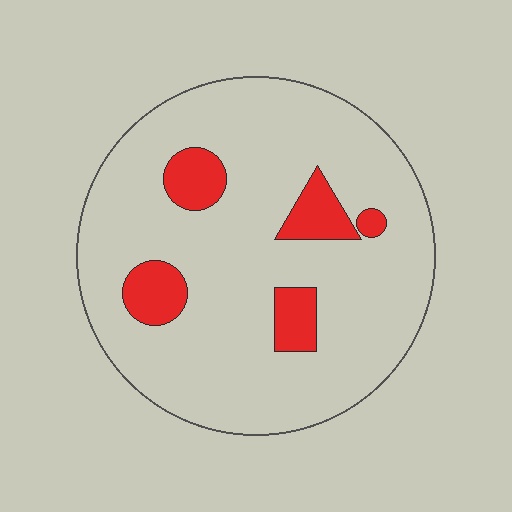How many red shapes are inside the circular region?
5.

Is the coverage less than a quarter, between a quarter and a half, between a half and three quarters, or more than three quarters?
Less than a quarter.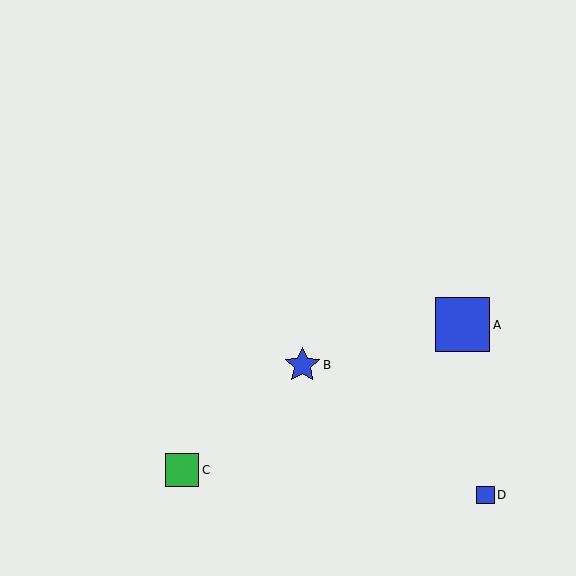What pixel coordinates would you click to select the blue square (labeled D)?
Click at (485, 495) to select the blue square D.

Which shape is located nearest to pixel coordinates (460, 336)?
The blue square (labeled A) at (463, 325) is nearest to that location.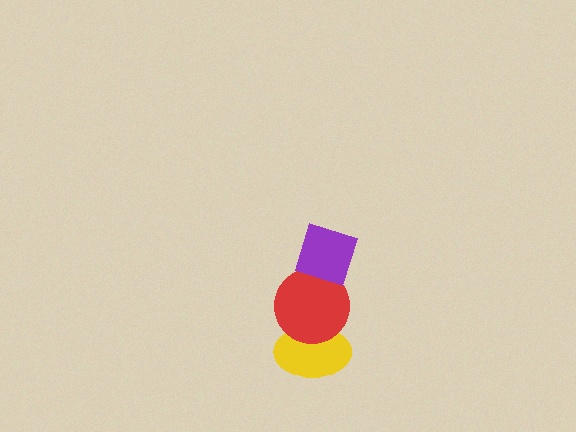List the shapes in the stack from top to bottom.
From top to bottom: the purple diamond, the red circle, the yellow ellipse.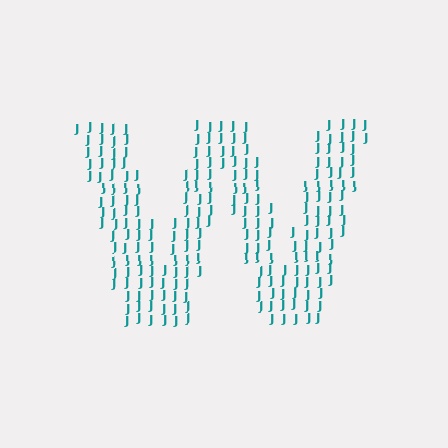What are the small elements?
The small elements are letter J's.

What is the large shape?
The large shape is the letter W.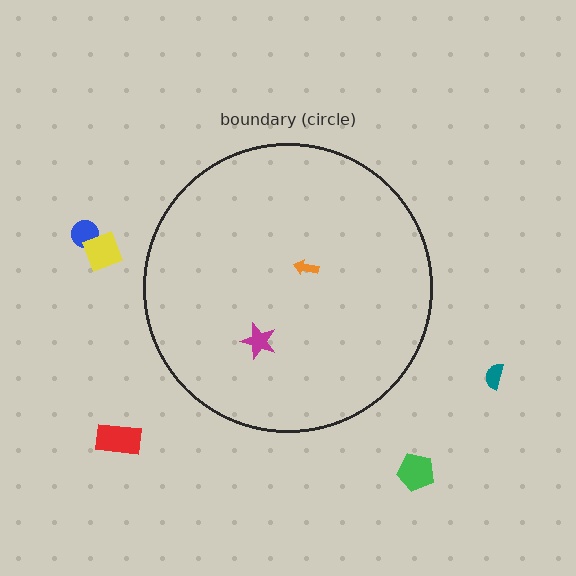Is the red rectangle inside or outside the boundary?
Outside.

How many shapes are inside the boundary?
2 inside, 5 outside.